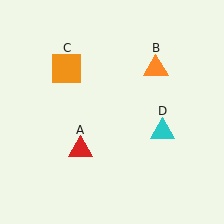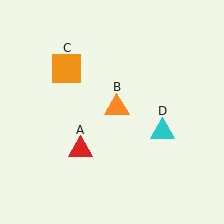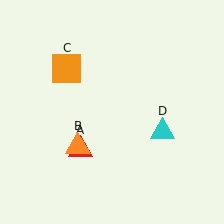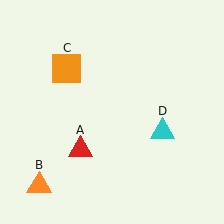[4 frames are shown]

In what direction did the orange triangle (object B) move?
The orange triangle (object B) moved down and to the left.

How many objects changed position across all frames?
1 object changed position: orange triangle (object B).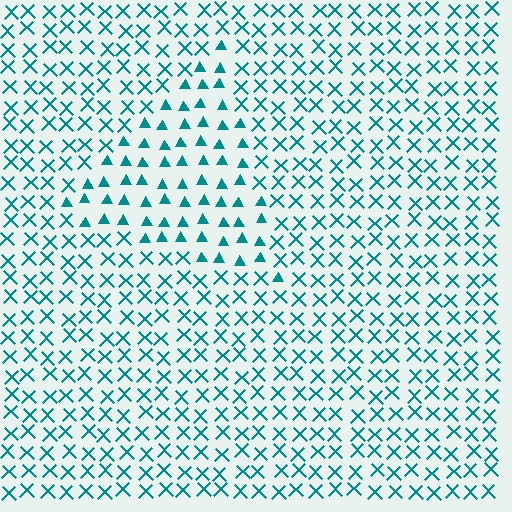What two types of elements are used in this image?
The image uses triangles inside the triangle region and X marks outside it.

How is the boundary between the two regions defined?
The boundary is defined by a change in element shape: triangles inside vs. X marks outside. All elements share the same color and spacing.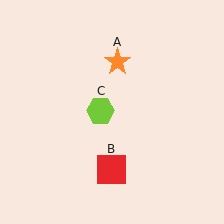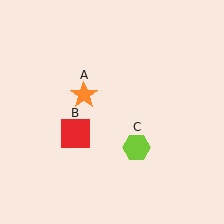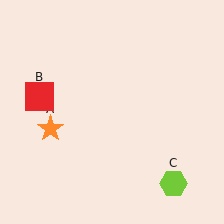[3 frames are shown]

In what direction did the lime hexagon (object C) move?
The lime hexagon (object C) moved down and to the right.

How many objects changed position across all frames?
3 objects changed position: orange star (object A), red square (object B), lime hexagon (object C).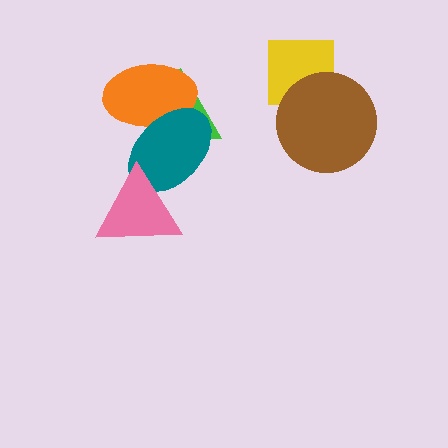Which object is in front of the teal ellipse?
The pink triangle is in front of the teal ellipse.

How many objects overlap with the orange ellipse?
2 objects overlap with the orange ellipse.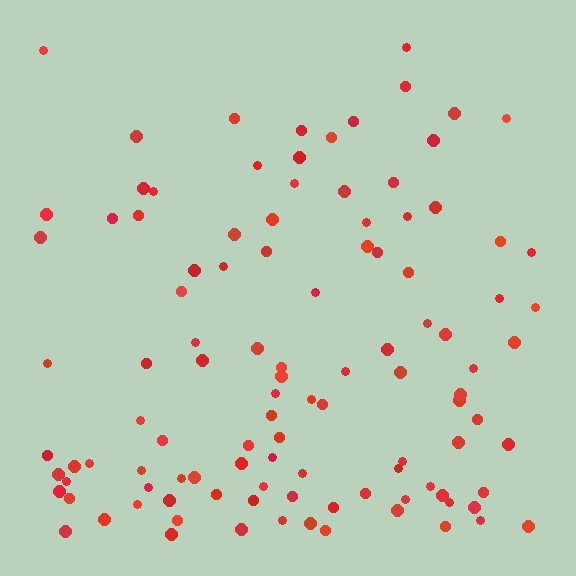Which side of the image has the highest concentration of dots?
The bottom.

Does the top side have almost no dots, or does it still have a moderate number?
Still a moderate number, just noticeably fewer than the bottom.